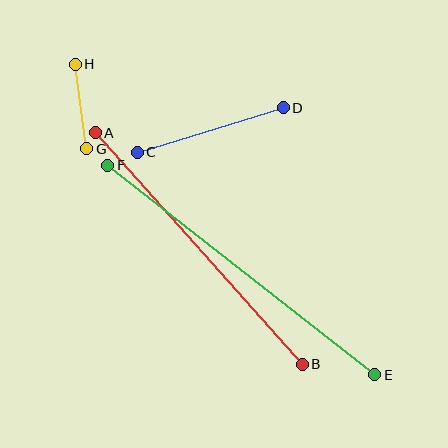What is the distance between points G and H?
The distance is approximately 85 pixels.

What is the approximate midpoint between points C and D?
The midpoint is at approximately (210, 130) pixels.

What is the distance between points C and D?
The distance is approximately 153 pixels.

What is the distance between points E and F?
The distance is approximately 339 pixels.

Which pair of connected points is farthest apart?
Points E and F are farthest apart.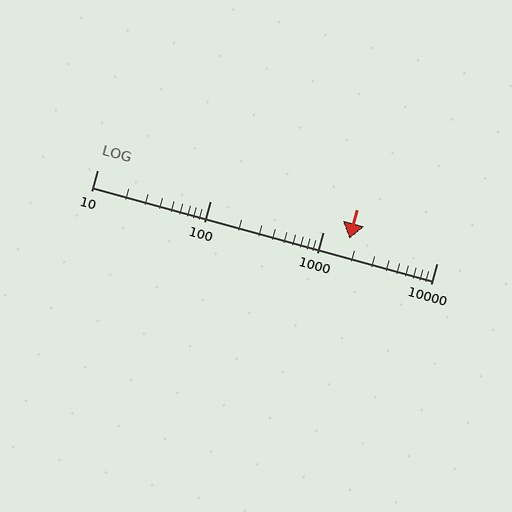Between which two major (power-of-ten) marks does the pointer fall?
The pointer is between 1000 and 10000.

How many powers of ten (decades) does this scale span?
The scale spans 3 decades, from 10 to 10000.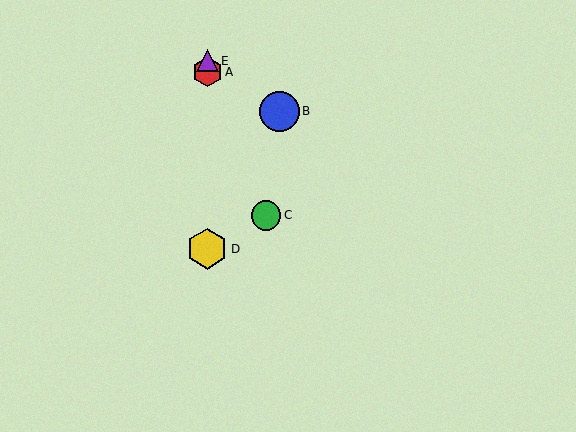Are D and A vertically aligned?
Yes, both are at x≈207.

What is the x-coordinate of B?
Object B is at x≈279.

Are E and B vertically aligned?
No, E is at x≈207 and B is at x≈279.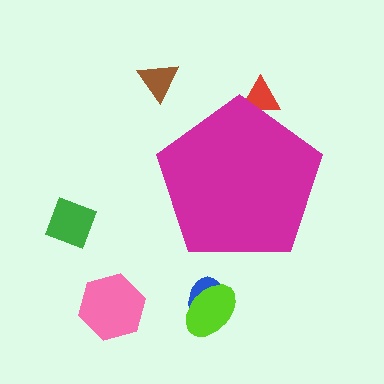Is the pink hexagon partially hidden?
No, the pink hexagon is fully visible.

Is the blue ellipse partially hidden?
No, the blue ellipse is fully visible.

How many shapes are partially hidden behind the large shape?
1 shape is partially hidden.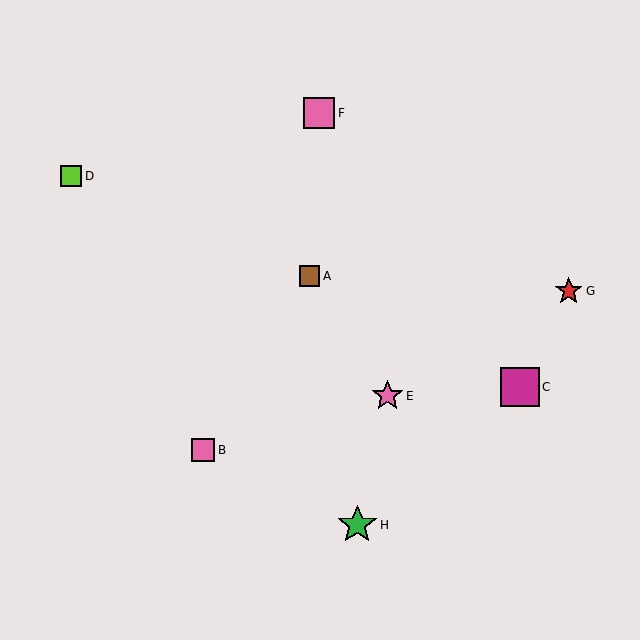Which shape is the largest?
The green star (labeled H) is the largest.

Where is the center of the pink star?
The center of the pink star is at (387, 396).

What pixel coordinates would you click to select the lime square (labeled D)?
Click at (71, 176) to select the lime square D.